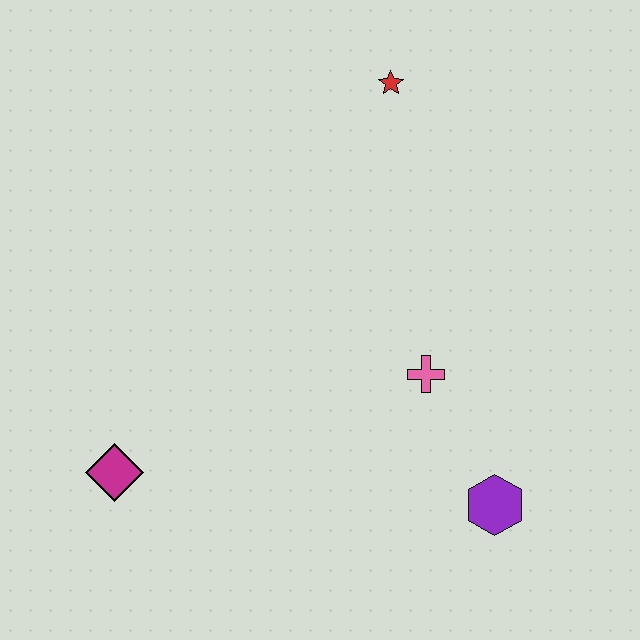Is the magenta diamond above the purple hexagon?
Yes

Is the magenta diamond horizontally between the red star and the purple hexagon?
No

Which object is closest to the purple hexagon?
The pink cross is closest to the purple hexagon.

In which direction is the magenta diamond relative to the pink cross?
The magenta diamond is to the left of the pink cross.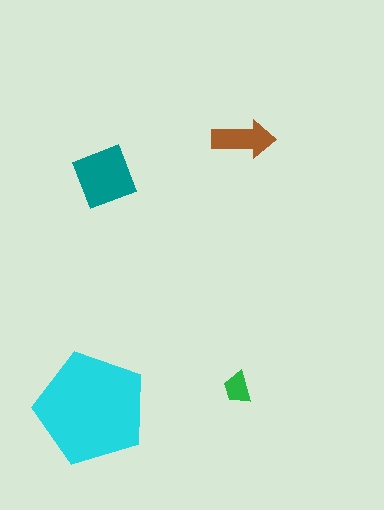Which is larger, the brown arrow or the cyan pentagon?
The cyan pentagon.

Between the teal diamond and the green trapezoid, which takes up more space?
The teal diamond.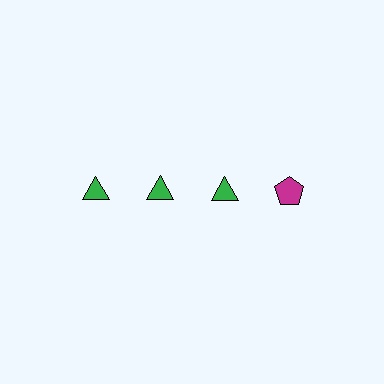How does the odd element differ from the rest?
It differs in both color (magenta instead of green) and shape (pentagon instead of triangle).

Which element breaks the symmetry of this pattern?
The magenta pentagon in the top row, second from right column breaks the symmetry. All other shapes are green triangles.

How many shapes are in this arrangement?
There are 4 shapes arranged in a grid pattern.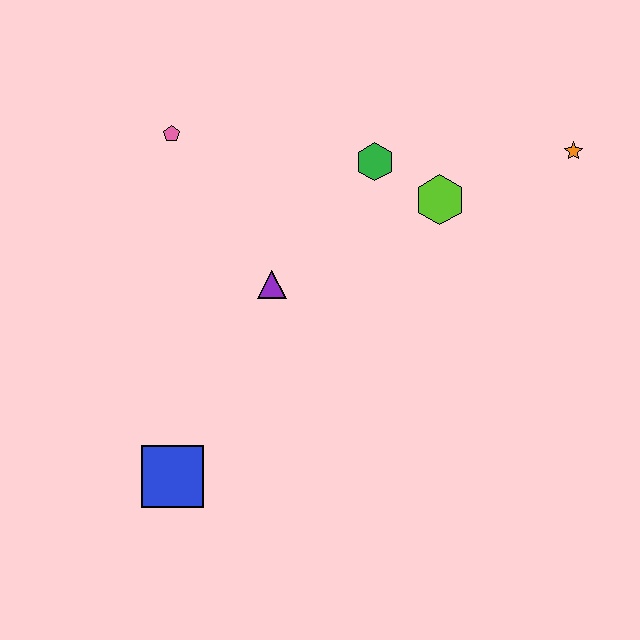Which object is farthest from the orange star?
The blue square is farthest from the orange star.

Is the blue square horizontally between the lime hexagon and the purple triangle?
No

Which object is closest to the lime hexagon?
The green hexagon is closest to the lime hexagon.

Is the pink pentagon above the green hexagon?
Yes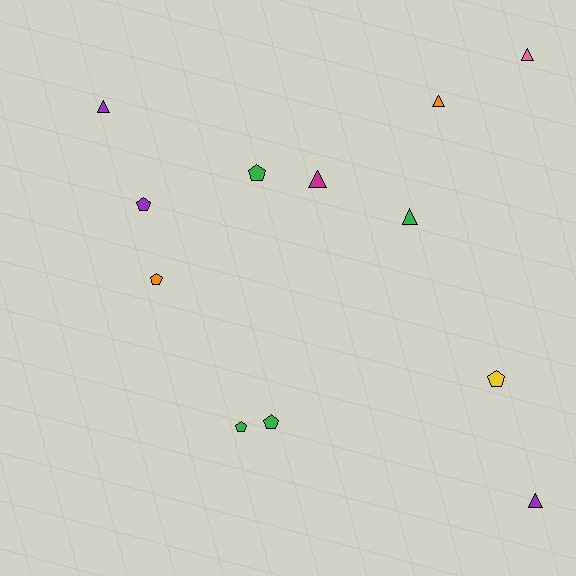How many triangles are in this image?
There are 6 triangles.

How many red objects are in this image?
There are no red objects.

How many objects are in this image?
There are 12 objects.